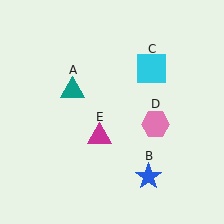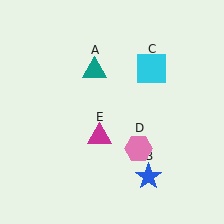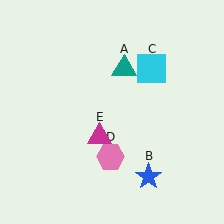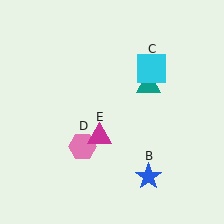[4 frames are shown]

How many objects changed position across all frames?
2 objects changed position: teal triangle (object A), pink hexagon (object D).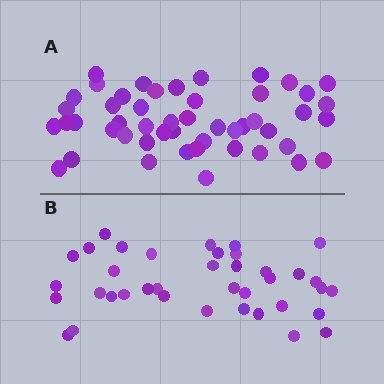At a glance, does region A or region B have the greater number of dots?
Region A (the top region) has more dots.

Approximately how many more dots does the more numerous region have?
Region A has roughly 12 or so more dots than region B.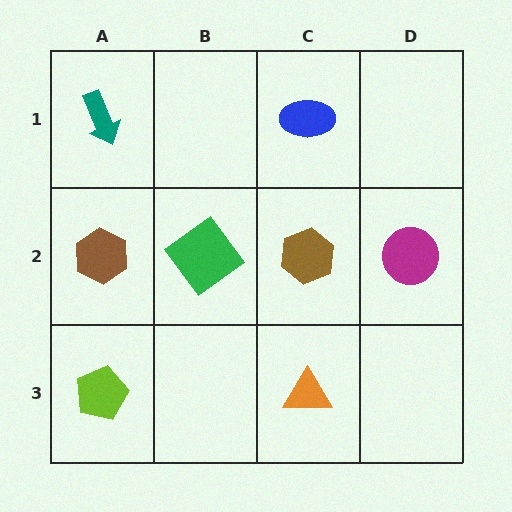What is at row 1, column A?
A teal arrow.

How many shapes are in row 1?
2 shapes.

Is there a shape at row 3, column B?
No, that cell is empty.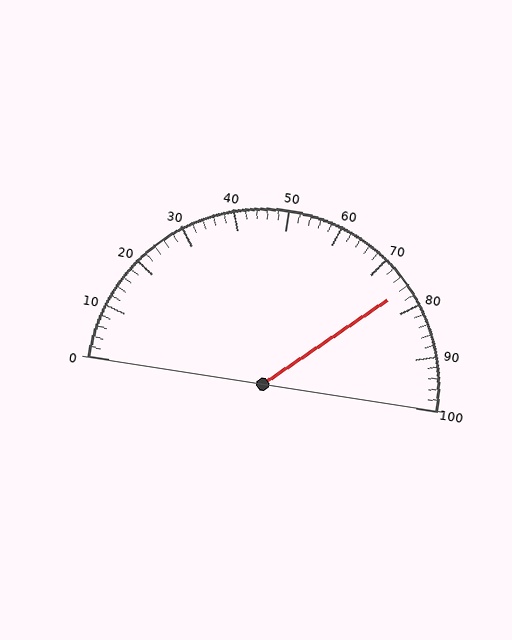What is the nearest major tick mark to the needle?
The nearest major tick mark is 80.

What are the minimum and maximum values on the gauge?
The gauge ranges from 0 to 100.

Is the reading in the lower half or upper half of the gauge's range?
The reading is in the upper half of the range (0 to 100).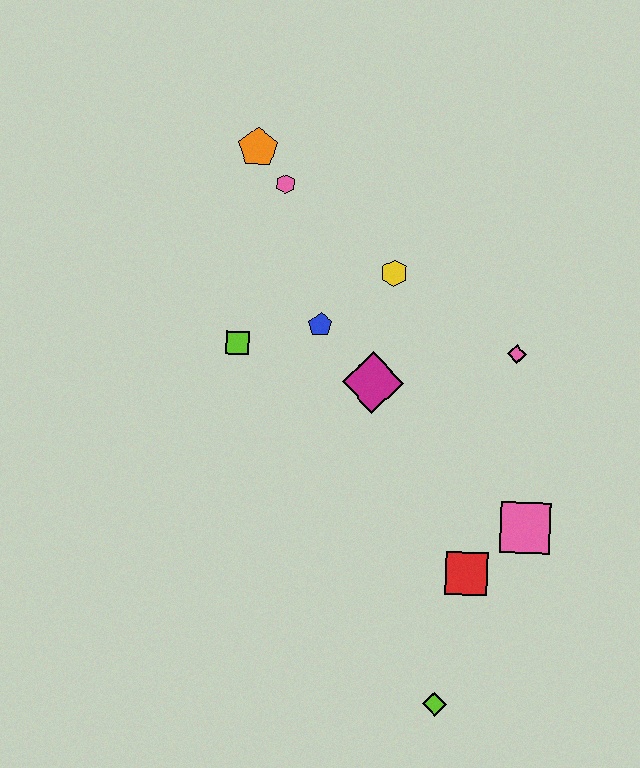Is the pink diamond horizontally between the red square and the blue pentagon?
No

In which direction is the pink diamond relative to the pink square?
The pink diamond is above the pink square.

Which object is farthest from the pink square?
The orange pentagon is farthest from the pink square.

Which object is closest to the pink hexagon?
The orange pentagon is closest to the pink hexagon.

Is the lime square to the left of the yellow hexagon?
Yes